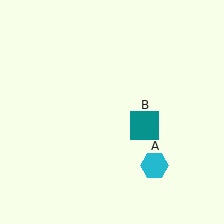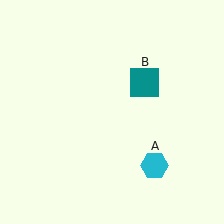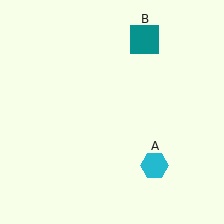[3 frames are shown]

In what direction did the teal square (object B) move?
The teal square (object B) moved up.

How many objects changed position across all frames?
1 object changed position: teal square (object B).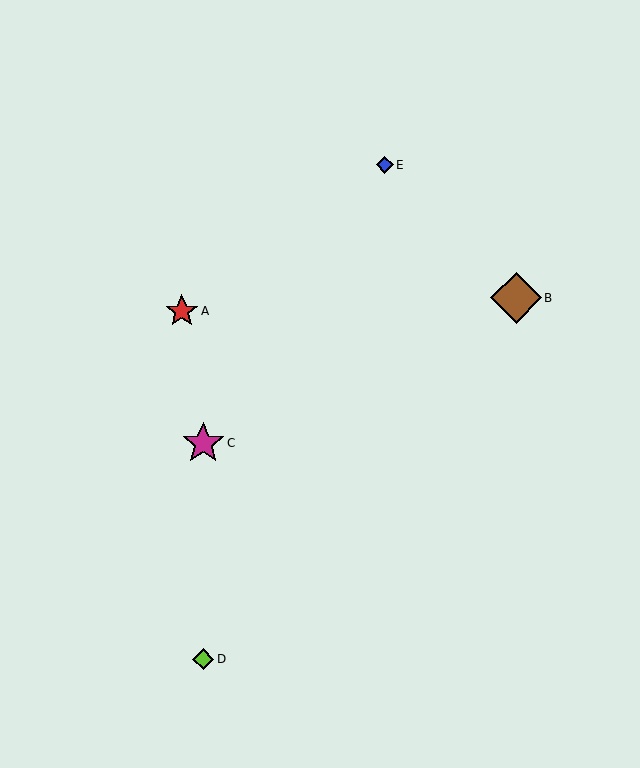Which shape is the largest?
The brown diamond (labeled B) is the largest.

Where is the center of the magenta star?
The center of the magenta star is at (203, 443).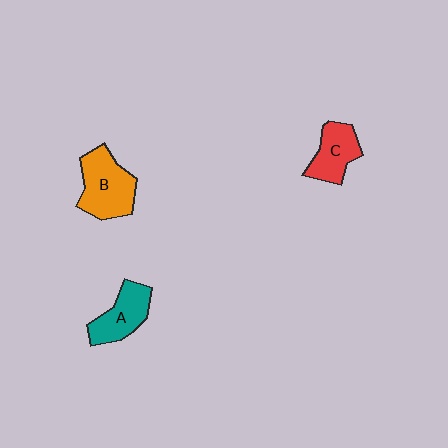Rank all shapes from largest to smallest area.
From largest to smallest: B (orange), A (teal), C (red).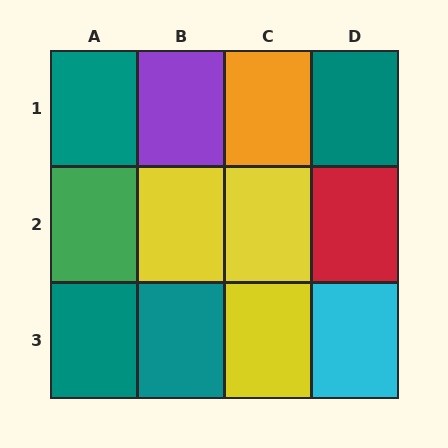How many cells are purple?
1 cell is purple.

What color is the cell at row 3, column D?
Cyan.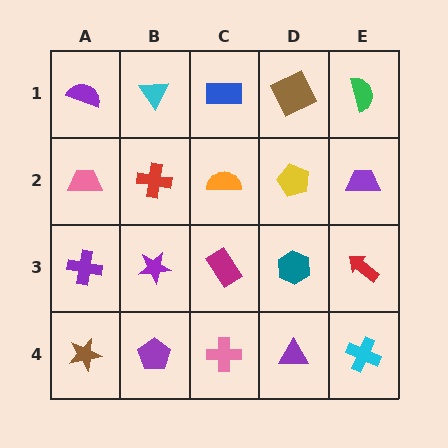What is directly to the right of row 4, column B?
A pink cross.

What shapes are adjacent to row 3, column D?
A yellow pentagon (row 2, column D), a purple triangle (row 4, column D), a magenta rectangle (row 3, column C), a red arrow (row 3, column E).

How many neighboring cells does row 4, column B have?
3.